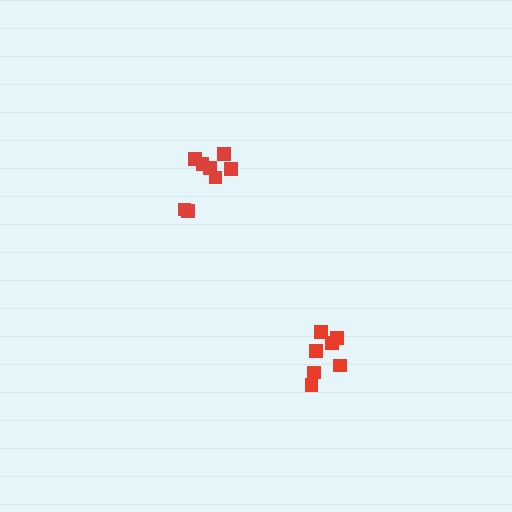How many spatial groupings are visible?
There are 2 spatial groupings.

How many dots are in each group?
Group 1: 8 dots, Group 2: 7 dots (15 total).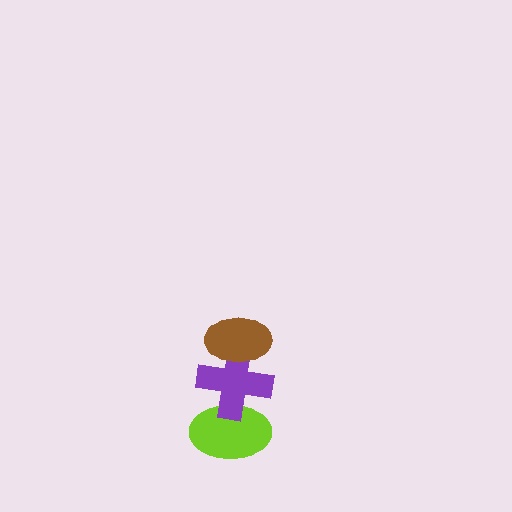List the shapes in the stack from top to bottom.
From top to bottom: the brown ellipse, the purple cross, the lime ellipse.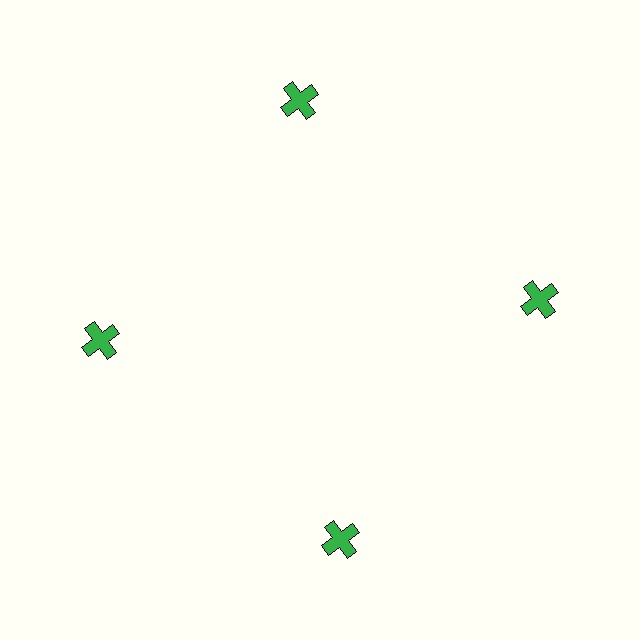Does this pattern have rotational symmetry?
Yes, this pattern has 4-fold rotational symmetry. It looks the same after rotating 90 degrees around the center.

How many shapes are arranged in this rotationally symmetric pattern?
There are 4 shapes, arranged in 4 groups of 1.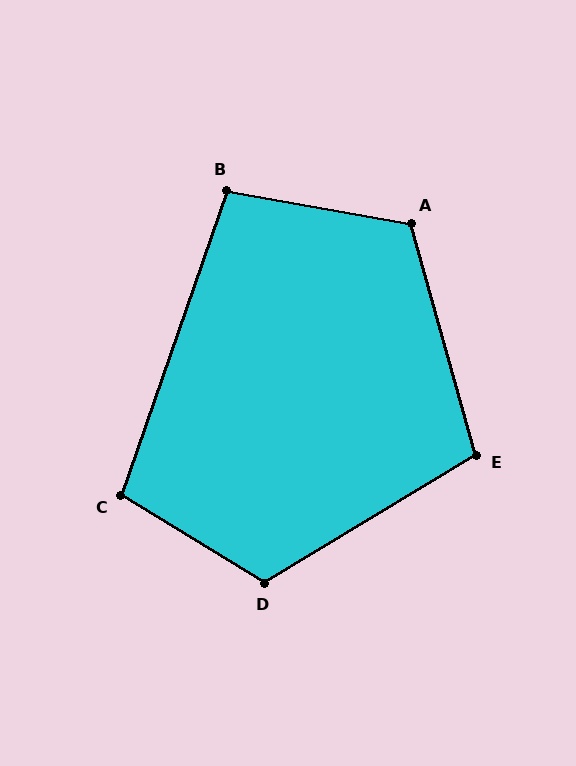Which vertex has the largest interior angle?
D, at approximately 117 degrees.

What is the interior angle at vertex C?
Approximately 102 degrees (obtuse).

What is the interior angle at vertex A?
Approximately 116 degrees (obtuse).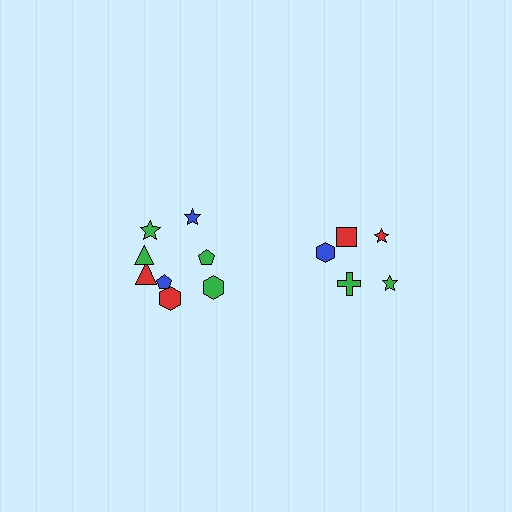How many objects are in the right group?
There are 5 objects.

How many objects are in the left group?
There are 8 objects.